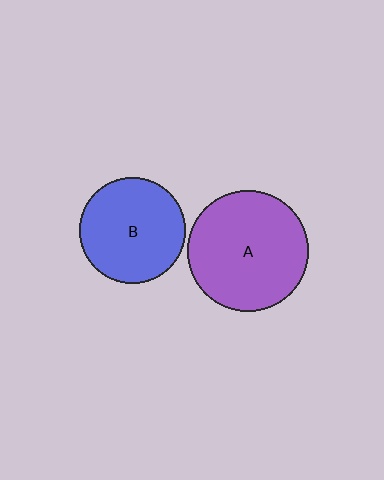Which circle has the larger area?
Circle A (purple).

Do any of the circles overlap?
No, none of the circles overlap.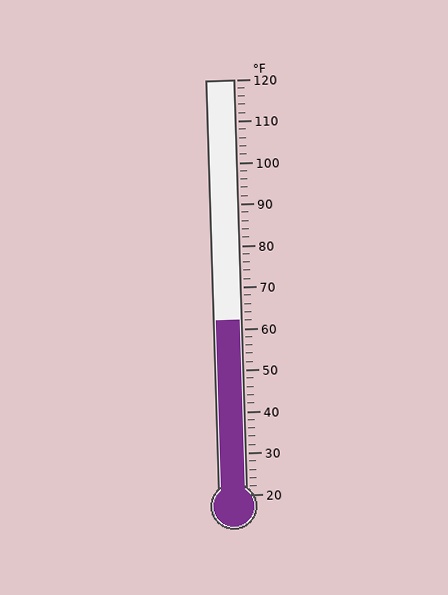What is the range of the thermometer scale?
The thermometer scale ranges from 20°F to 120°F.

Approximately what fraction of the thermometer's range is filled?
The thermometer is filled to approximately 40% of its range.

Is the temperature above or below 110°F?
The temperature is below 110°F.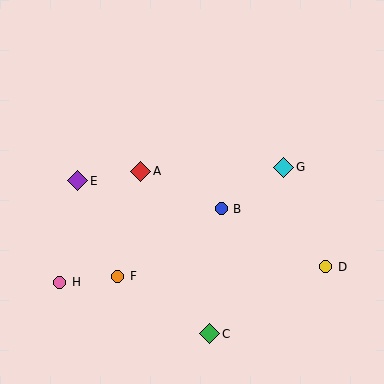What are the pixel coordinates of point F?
Point F is at (118, 276).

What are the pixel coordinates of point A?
Point A is at (141, 171).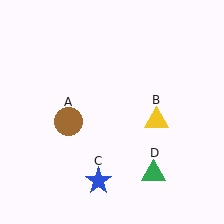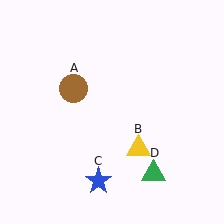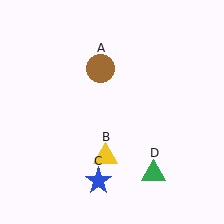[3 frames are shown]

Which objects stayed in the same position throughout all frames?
Blue star (object C) and green triangle (object D) remained stationary.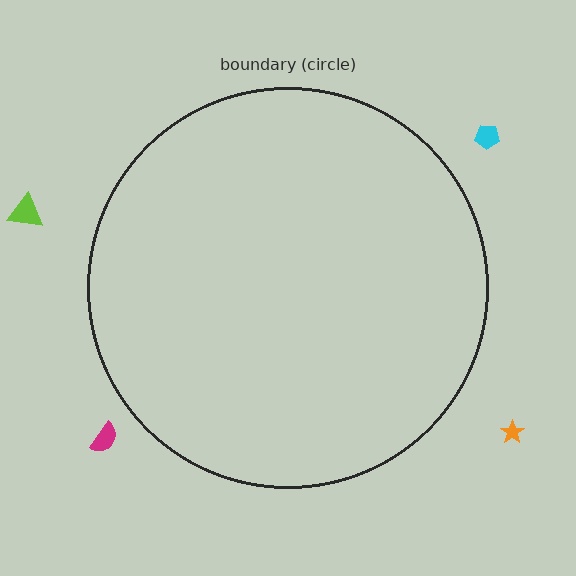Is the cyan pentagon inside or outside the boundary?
Outside.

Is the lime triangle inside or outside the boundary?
Outside.